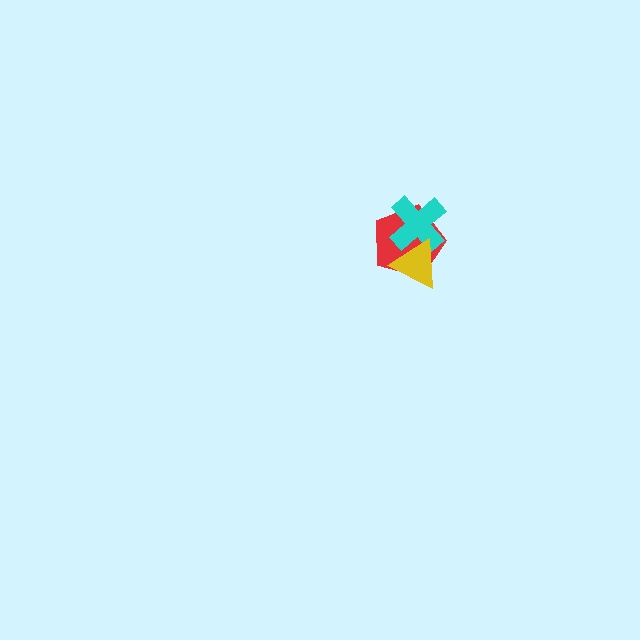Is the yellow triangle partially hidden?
No, no other shape covers it.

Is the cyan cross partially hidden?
Yes, it is partially covered by another shape.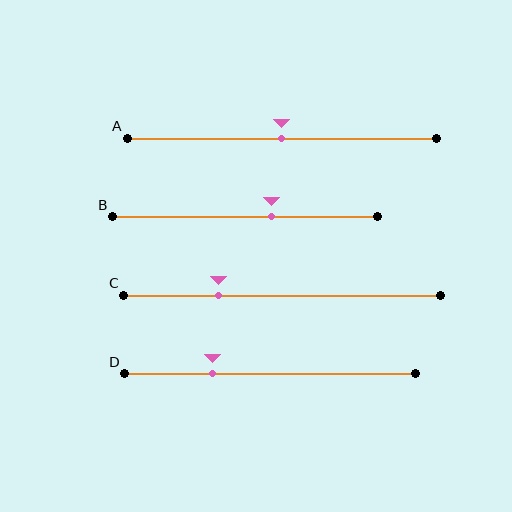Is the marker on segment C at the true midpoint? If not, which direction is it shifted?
No, the marker on segment C is shifted to the left by about 20% of the segment length.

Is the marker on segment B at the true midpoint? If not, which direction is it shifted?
No, the marker on segment B is shifted to the right by about 10% of the segment length.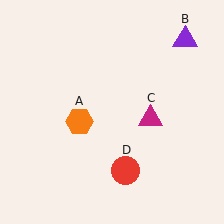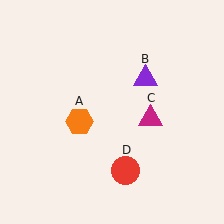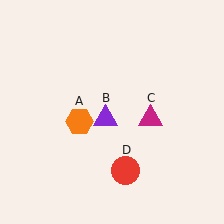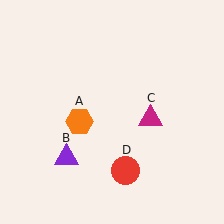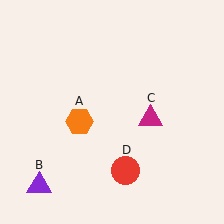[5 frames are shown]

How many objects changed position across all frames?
1 object changed position: purple triangle (object B).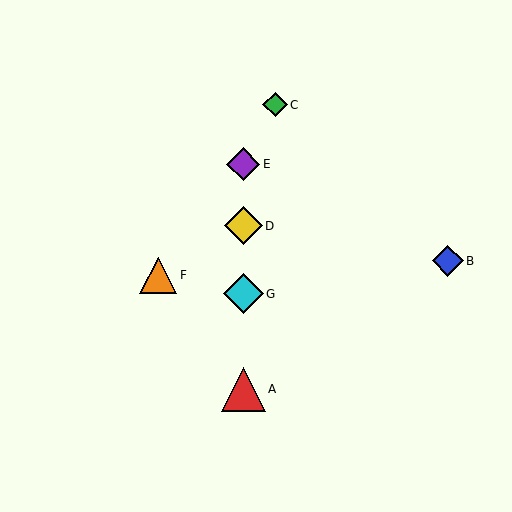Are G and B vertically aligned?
No, G is at x≈243 and B is at x≈448.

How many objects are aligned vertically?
4 objects (A, D, E, G) are aligned vertically.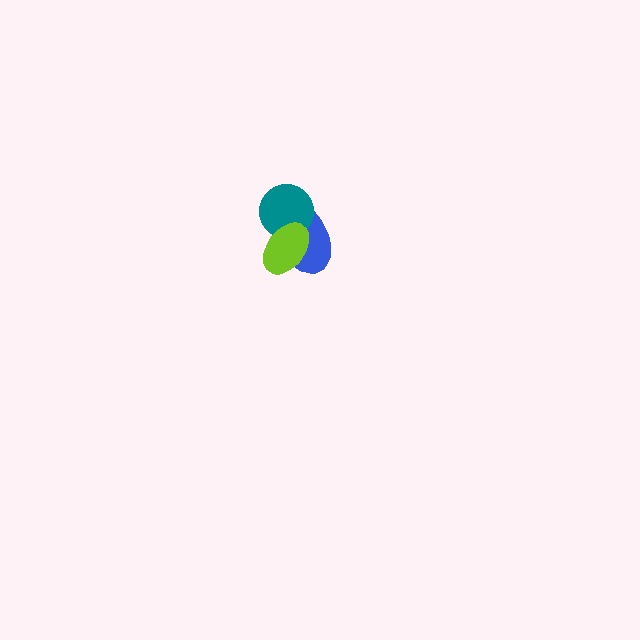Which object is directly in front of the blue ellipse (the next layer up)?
The teal circle is directly in front of the blue ellipse.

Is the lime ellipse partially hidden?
No, no other shape covers it.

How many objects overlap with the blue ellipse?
2 objects overlap with the blue ellipse.